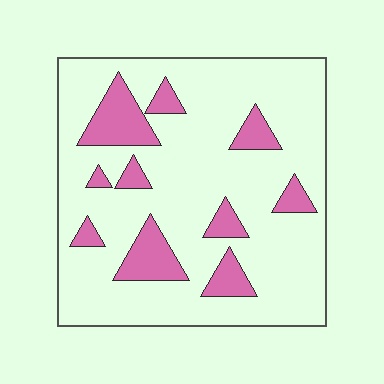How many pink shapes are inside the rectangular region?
10.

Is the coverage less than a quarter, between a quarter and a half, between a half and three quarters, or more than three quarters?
Less than a quarter.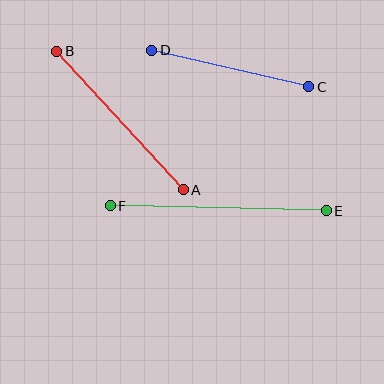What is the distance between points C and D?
The distance is approximately 162 pixels.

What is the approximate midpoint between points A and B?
The midpoint is at approximately (120, 120) pixels.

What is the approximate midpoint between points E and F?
The midpoint is at approximately (218, 208) pixels.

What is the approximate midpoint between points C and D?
The midpoint is at approximately (230, 68) pixels.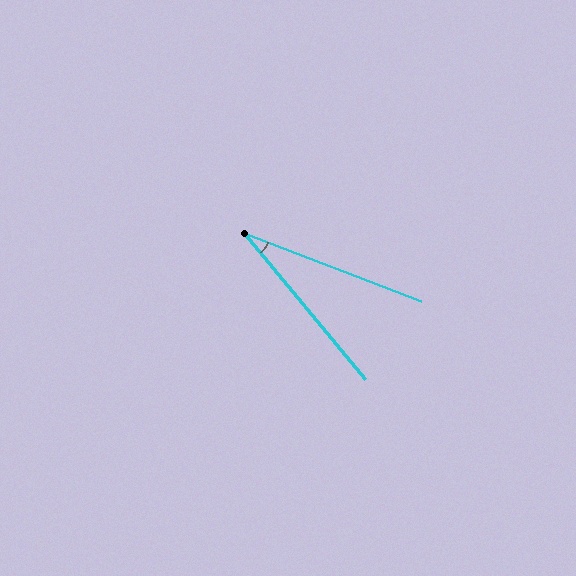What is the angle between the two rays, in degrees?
Approximately 29 degrees.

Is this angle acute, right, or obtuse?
It is acute.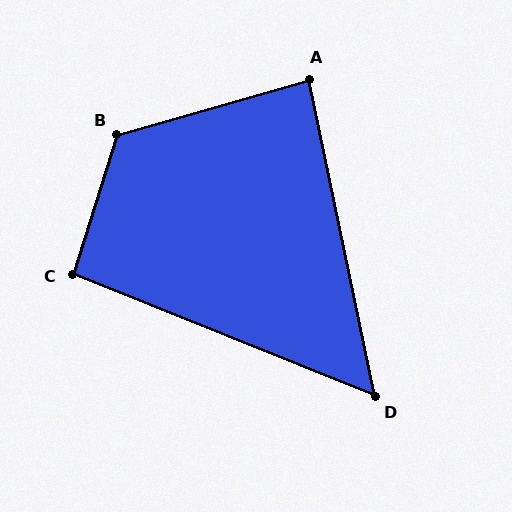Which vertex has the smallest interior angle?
D, at approximately 56 degrees.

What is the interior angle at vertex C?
Approximately 94 degrees (approximately right).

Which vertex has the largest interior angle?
B, at approximately 124 degrees.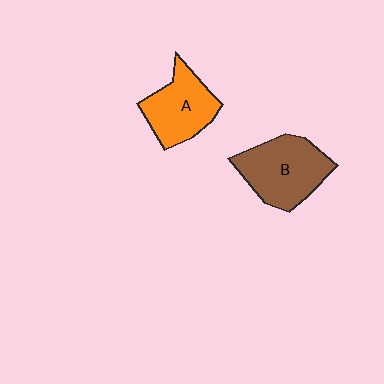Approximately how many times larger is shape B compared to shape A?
Approximately 1.2 times.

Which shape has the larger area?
Shape B (brown).